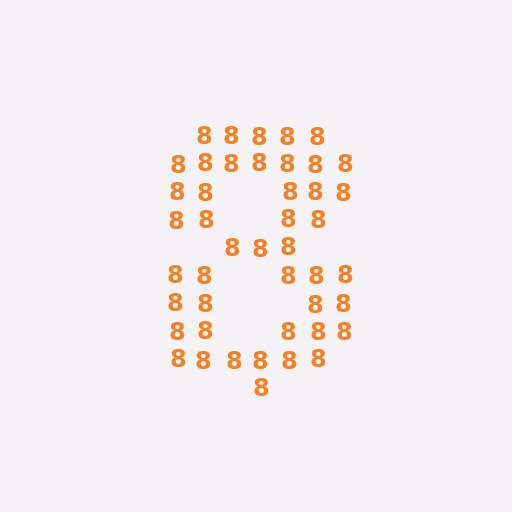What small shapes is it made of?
It is made of small digit 8's.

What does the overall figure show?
The overall figure shows the digit 8.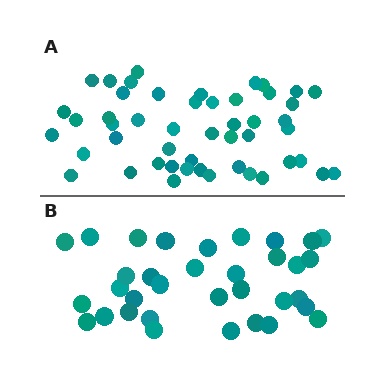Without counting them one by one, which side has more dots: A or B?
Region A (the top region) has more dots.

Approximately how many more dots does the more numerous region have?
Region A has approximately 15 more dots than region B.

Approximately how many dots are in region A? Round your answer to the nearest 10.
About 50 dots. (The exact count is 49, which rounds to 50.)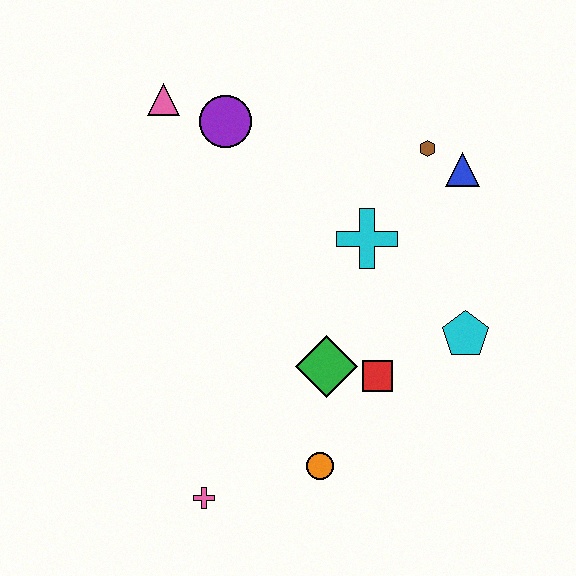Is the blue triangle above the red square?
Yes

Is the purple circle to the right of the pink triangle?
Yes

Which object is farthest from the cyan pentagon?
The pink triangle is farthest from the cyan pentagon.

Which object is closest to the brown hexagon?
The blue triangle is closest to the brown hexagon.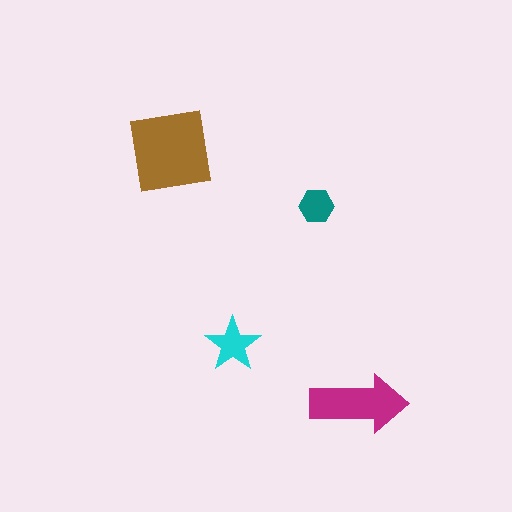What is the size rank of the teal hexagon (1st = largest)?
4th.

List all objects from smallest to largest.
The teal hexagon, the cyan star, the magenta arrow, the brown square.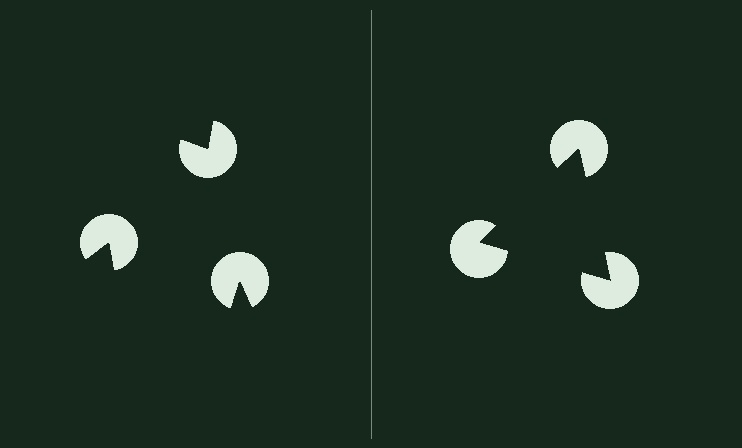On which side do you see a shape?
An illusory triangle appears on the right side. On the left side the wedge cuts are rotated, so no coherent shape forms.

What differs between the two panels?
The pac-man discs are positioned identically on both sides; only the wedge orientations differ. On the right they align to a triangle; on the left they are misaligned.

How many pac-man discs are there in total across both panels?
6 — 3 on each side.